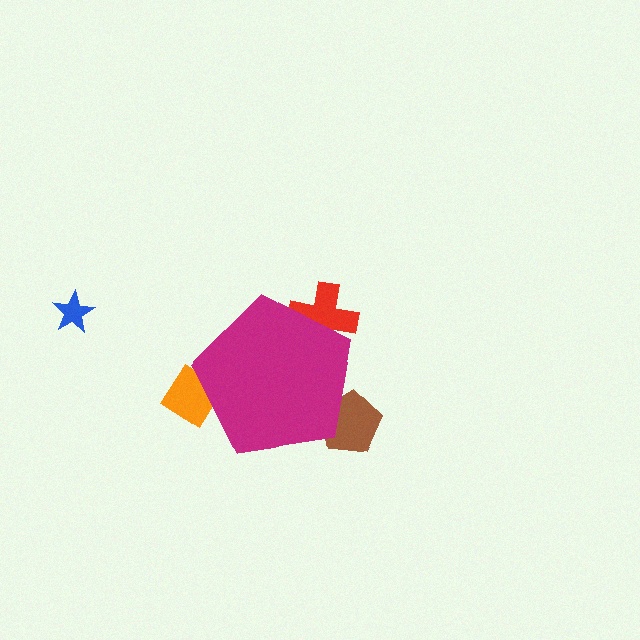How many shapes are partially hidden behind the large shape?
3 shapes are partially hidden.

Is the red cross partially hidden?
Yes, the red cross is partially hidden behind the magenta pentagon.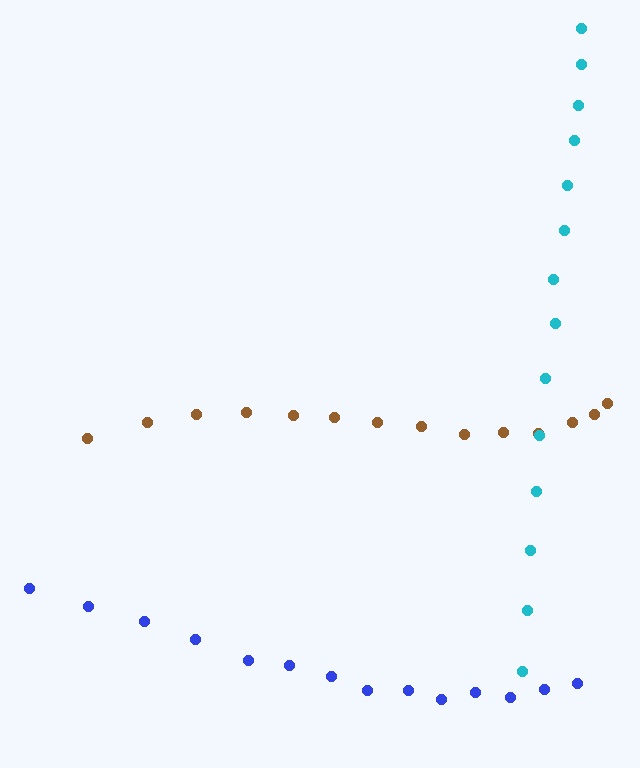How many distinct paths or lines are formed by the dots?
There are 3 distinct paths.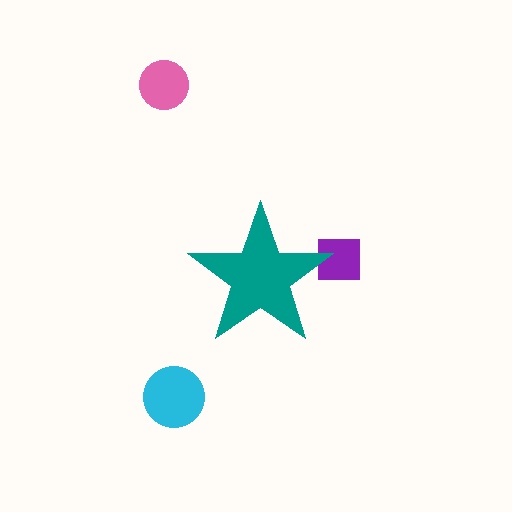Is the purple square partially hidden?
Yes, the purple square is partially hidden behind the teal star.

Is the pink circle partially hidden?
No, the pink circle is fully visible.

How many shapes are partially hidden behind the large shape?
1 shape is partially hidden.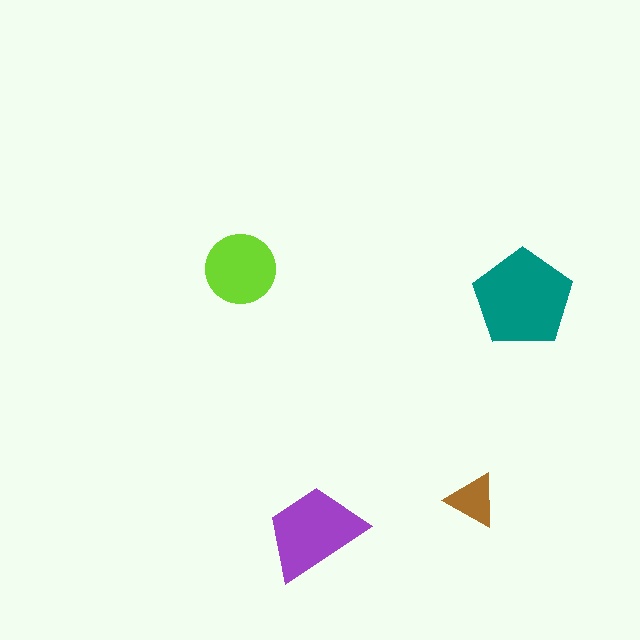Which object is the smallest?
The brown triangle.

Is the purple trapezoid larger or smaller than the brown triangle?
Larger.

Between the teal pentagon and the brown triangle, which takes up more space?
The teal pentagon.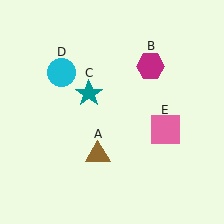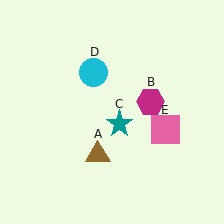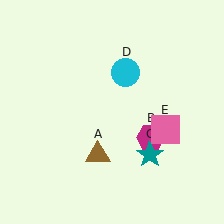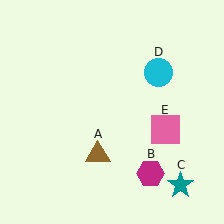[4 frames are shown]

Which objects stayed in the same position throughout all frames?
Brown triangle (object A) and pink square (object E) remained stationary.